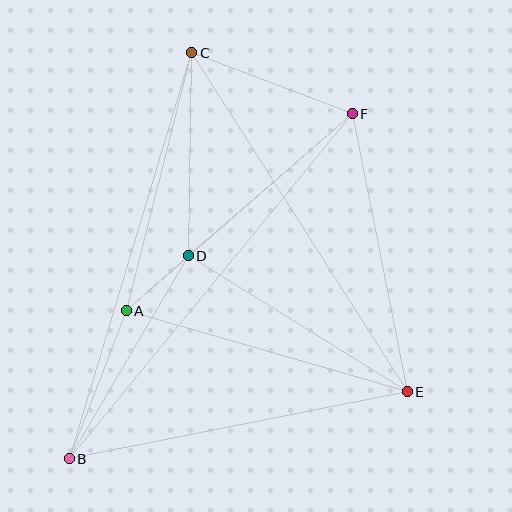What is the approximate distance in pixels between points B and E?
The distance between B and E is approximately 345 pixels.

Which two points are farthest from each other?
Points B and F are farthest from each other.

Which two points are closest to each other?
Points A and D are closest to each other.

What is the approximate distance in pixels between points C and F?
The distance between C and F is approximately 172 pixels.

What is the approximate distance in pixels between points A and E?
The distance between A and E is approximately 293 pixels.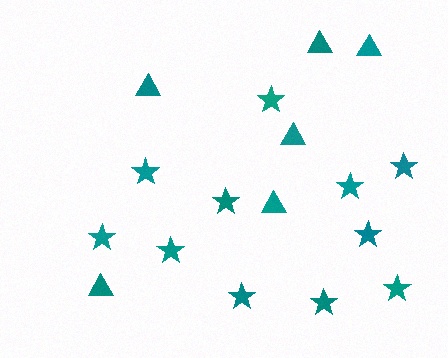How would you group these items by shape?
There are 2 groups: one group of stars (11) and one group of triangles (6).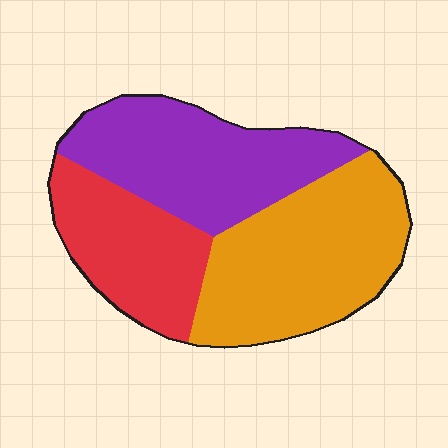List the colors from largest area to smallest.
From largest to smallest: orange, purple, red.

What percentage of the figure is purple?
Purple covers about 35% of the figure.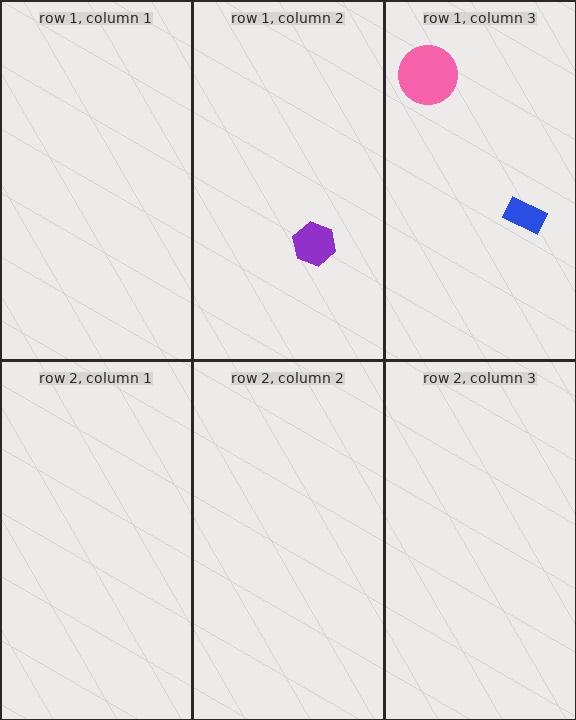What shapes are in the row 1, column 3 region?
The pink circle, the blue rectangle.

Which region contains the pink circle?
The row 1, column 3 region.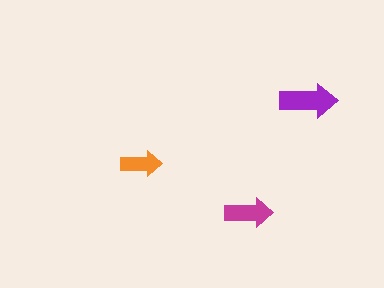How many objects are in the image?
There are 3 objects in the image.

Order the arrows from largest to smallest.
the purple one, the magenta one, the orange one.